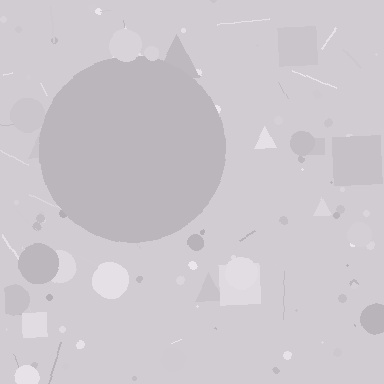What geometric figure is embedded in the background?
A circle is embedded in the background.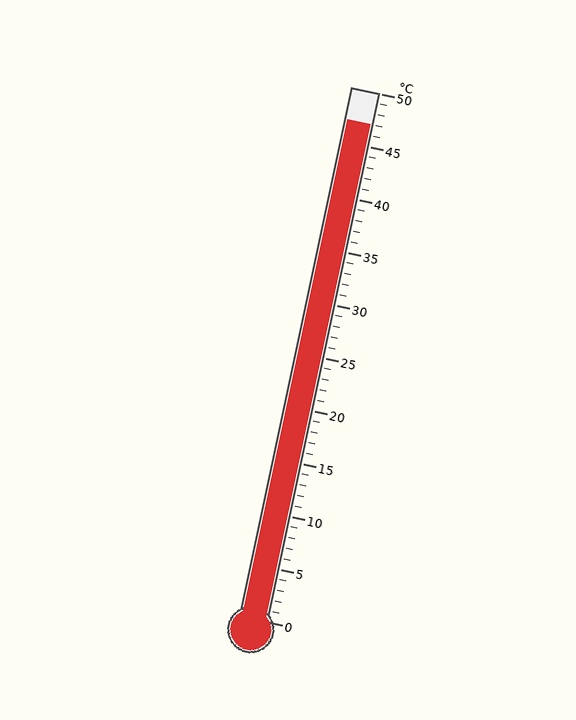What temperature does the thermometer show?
The thermometer shows approximately 47°C.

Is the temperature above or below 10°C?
The temperature is above 10°C.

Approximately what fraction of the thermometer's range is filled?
The thermometer is filled to approximately 95% of its range.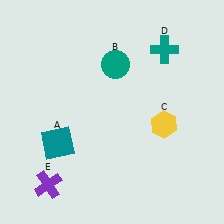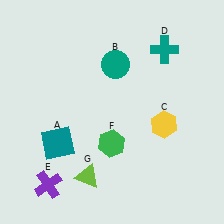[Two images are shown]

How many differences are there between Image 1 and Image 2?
There are 2 differences between the two images.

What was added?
A green hexagon (F), a lime triangle (G) were added in Image 2.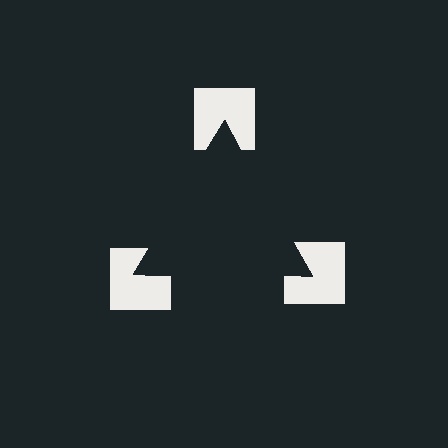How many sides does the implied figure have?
3 sides.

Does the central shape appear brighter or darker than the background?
It typically appears slightly darker than the background, even though no actual brightness change is drawn.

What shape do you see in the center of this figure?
An illusory triangle — its edges are inferred from the aligned wedge cuts in the notched squares, not physically drawn.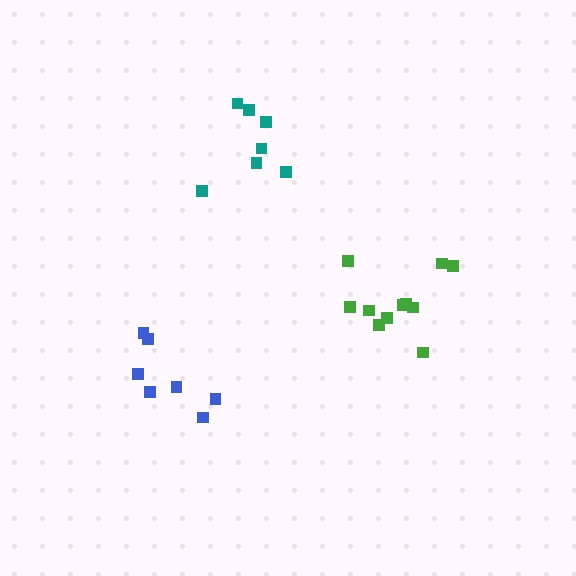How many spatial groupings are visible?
There are 3 spatial groupings.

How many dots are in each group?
Group 1: 7 dots, Group 2: 11 dots, Group 3: 7 dots (25 total).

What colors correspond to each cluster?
The clusters are colored: teal, green, blue.